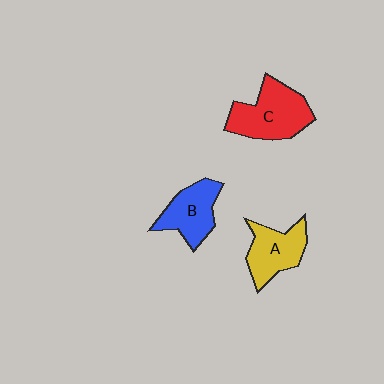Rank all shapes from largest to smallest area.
From largest to smallest: C (red), A (yellow), B (blue).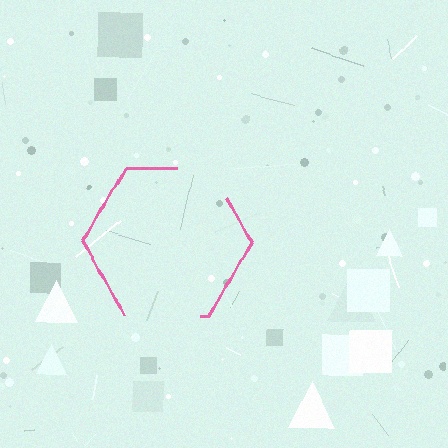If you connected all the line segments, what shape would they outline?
They would outline a hexagon.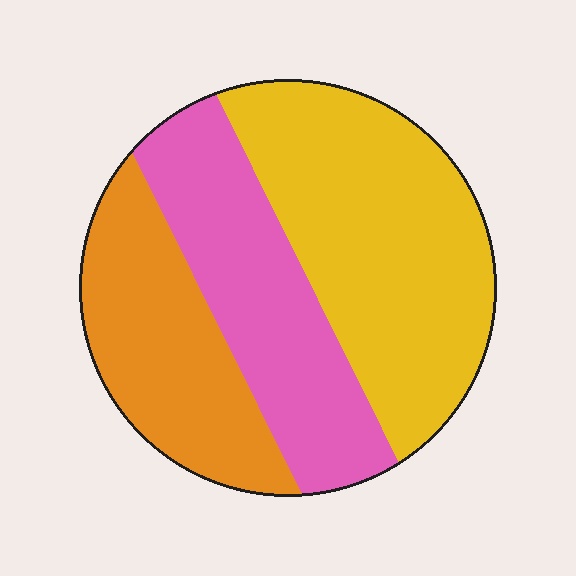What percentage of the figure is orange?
Orange covers roughly 25% of the figure.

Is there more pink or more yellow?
Yellow.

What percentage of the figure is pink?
Pink covers about 30% of the figure.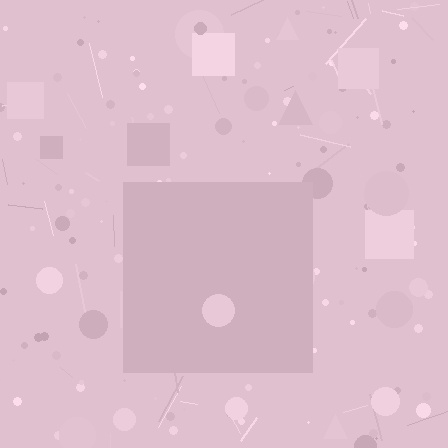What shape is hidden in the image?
A square is hidden in the image.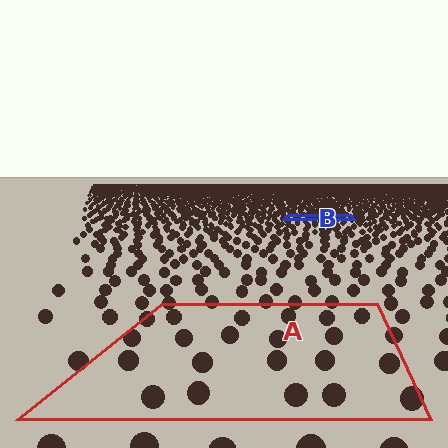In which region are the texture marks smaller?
The texture marks are smaller in region B, because it is farther away.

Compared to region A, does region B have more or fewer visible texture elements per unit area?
Region B has more texture elements per unit area — they are packed more densely because it is farther away.